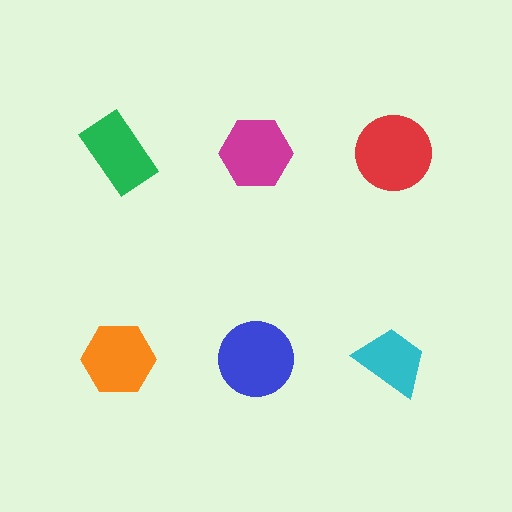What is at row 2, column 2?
A blue circle.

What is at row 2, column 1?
An orange hexagon.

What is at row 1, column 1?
A green rectangle.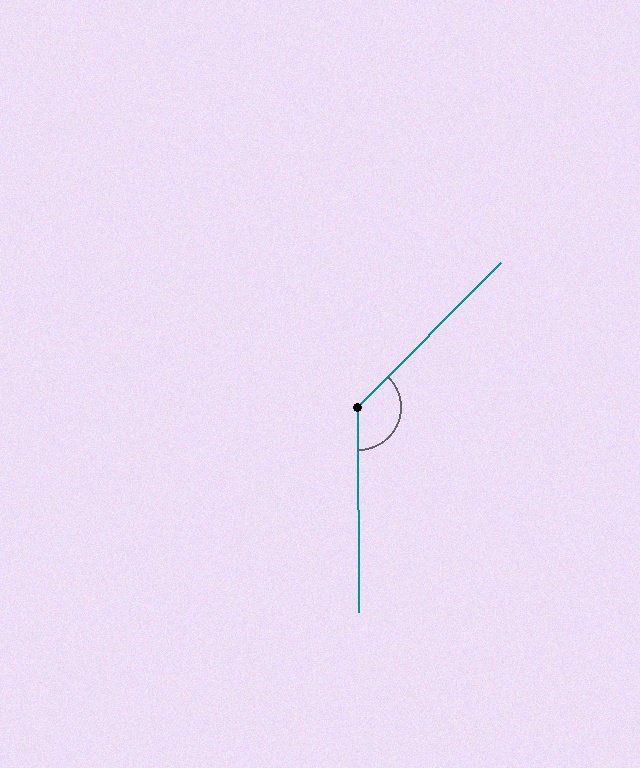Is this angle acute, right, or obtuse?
It is obtuse.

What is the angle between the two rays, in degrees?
Approximately 135 degrees.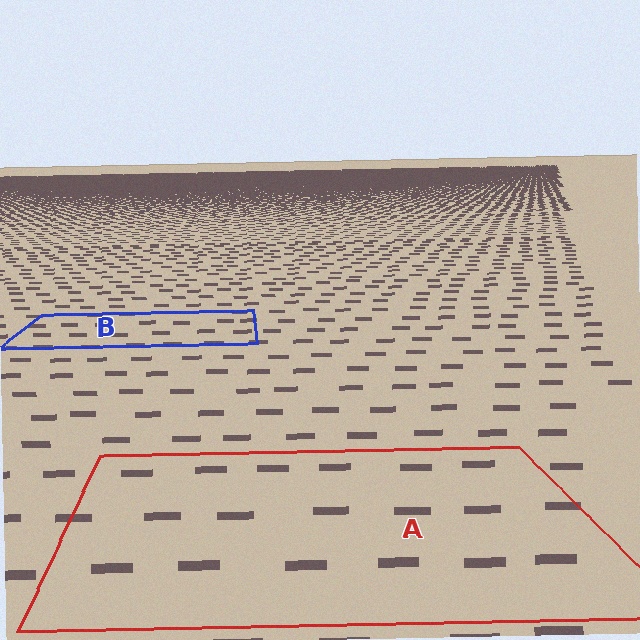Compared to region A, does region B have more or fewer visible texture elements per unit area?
Region B has more texture elements per unit area — they are packed more densely because it is farther away.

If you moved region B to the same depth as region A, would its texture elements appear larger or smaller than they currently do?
They would appear larger. At a closer depth, the same texture elements are projected at a bigger on-screen size.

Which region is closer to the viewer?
Region A is closer. The texture elements there are larger and more spread out.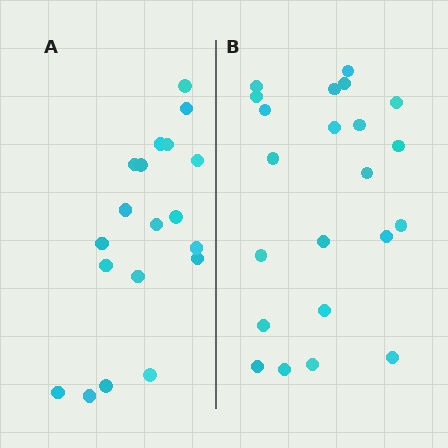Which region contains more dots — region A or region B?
Region B (the right region) has more dots.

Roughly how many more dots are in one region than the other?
Region B has just a few more — roughly 2 or 3 more dots than region A.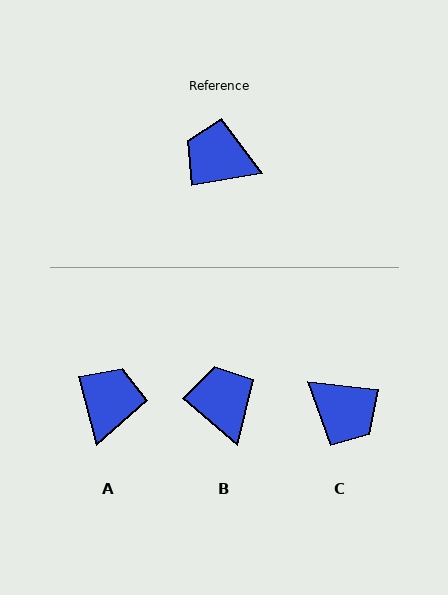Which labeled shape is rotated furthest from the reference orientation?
C, about 163 degrees away.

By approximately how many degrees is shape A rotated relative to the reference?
Approximately 85 degrees clockwise.